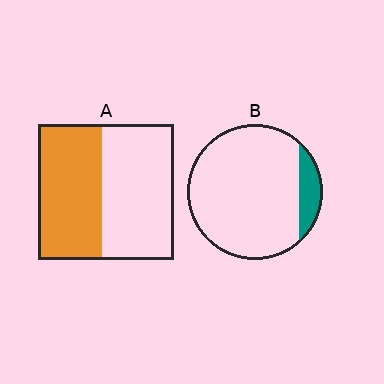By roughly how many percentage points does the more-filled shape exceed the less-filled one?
By roughly 35 percentage points (A over B).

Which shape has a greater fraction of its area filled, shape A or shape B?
Shape A.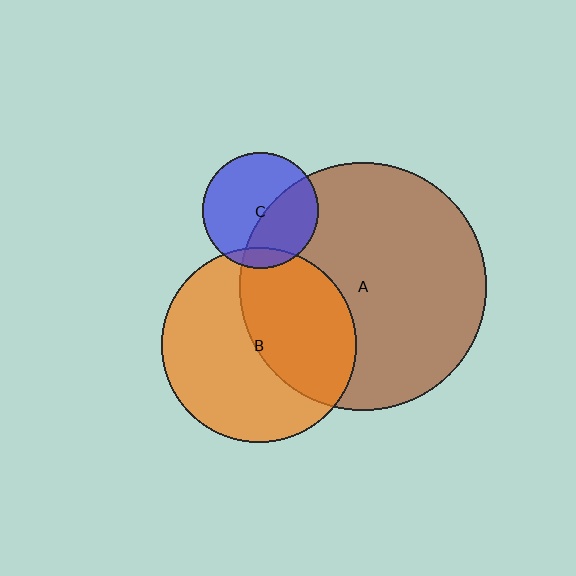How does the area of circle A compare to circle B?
Approximately 1.6 times.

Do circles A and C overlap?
Yes.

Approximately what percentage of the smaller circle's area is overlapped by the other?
Approximately 40%.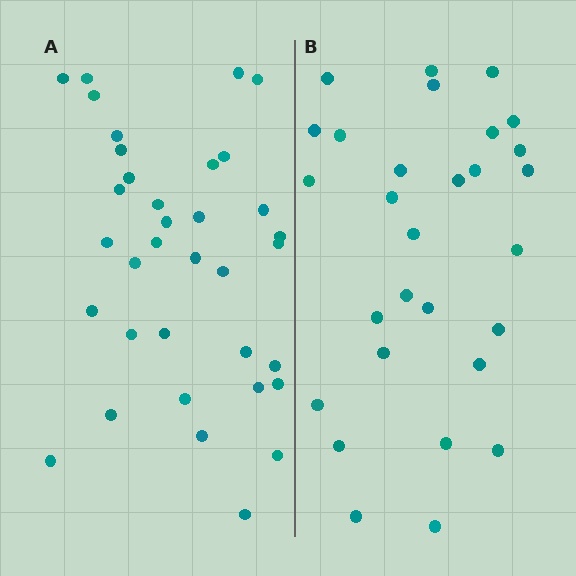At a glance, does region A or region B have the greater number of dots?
Region A (the left region) has more dots.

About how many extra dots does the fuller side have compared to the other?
Region A has about 6 more dots than region B.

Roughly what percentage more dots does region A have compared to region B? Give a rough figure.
About 20% more.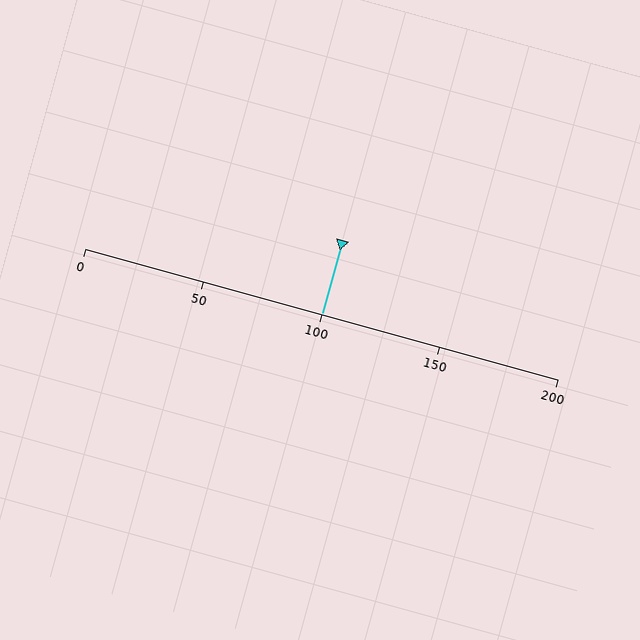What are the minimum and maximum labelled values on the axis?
The axis runs from 0 to 200.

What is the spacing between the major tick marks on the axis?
The major ticks are spaced 50 apart.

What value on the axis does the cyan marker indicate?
The marker indicates approximately 100.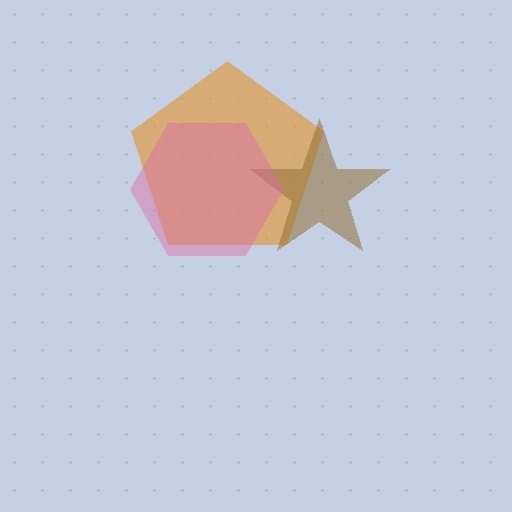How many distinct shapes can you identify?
There are 3 distinct shapes: an orange pentagon, a brown star, a pink hexagon.